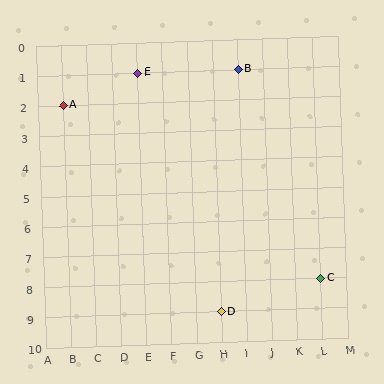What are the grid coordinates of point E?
Point E is at grid coordinates (E, 1).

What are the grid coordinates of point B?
Point B is at grid coordinates (I, 1).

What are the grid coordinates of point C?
Point C is at grid coordinates (L, 8).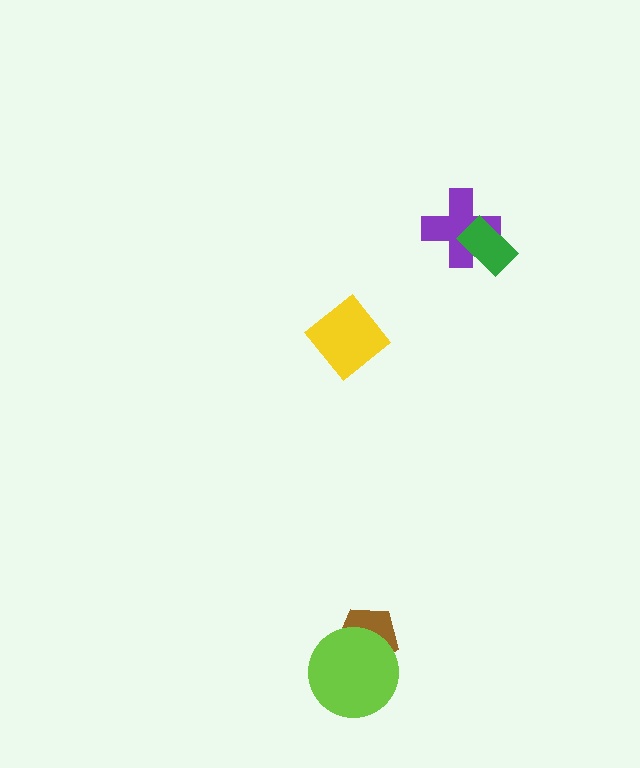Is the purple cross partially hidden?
Yes, it is partially covered by another shape.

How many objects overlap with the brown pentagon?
1 object overlaps with the brown pentagon.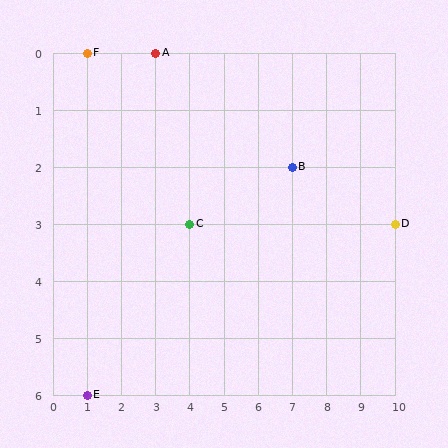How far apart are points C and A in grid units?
Points C and A are 1 column and 3 rows apart (about 3.2 grid units diagonally).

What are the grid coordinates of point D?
Point D is at grid coordinates (10, 3).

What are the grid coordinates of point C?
Point C is at grid coordinates (4, 3).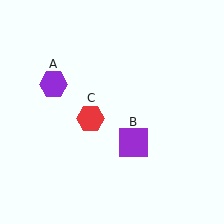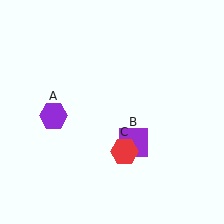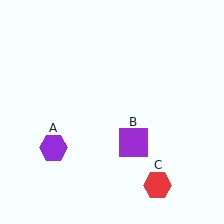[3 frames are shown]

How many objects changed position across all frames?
2 objects changed position: purple hexagon (object A), red hexagon (object C).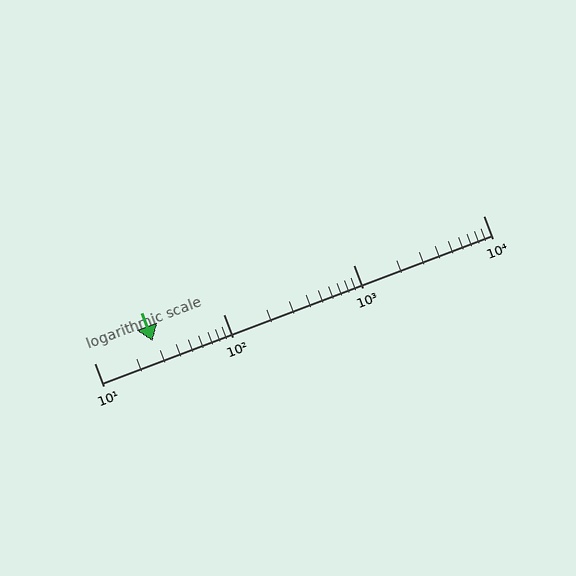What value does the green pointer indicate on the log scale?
The pointer indicates approximately 28.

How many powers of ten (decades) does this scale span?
The scale spans 3 decades, from 10 to 10000.